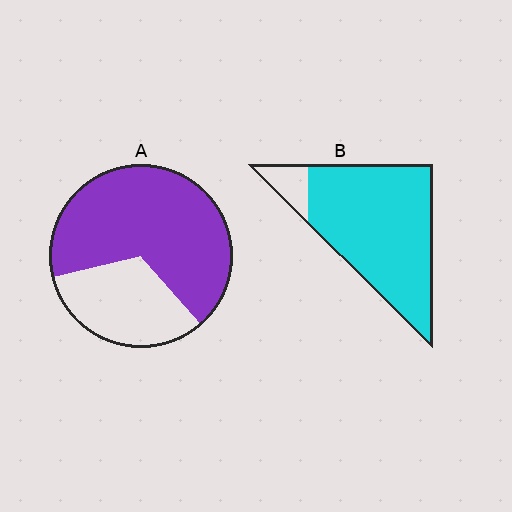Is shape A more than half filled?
Yes.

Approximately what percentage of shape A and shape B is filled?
A is approximately 65% and B is approximately 90%.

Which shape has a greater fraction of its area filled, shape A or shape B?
Shape B.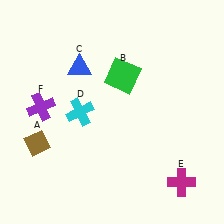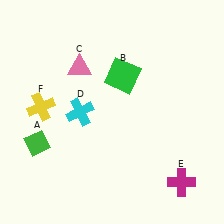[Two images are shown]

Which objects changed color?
A changed from brown to green. C changed from blue to pink. F changed from purple to yellow.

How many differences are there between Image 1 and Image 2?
There are 3 differences between the two images.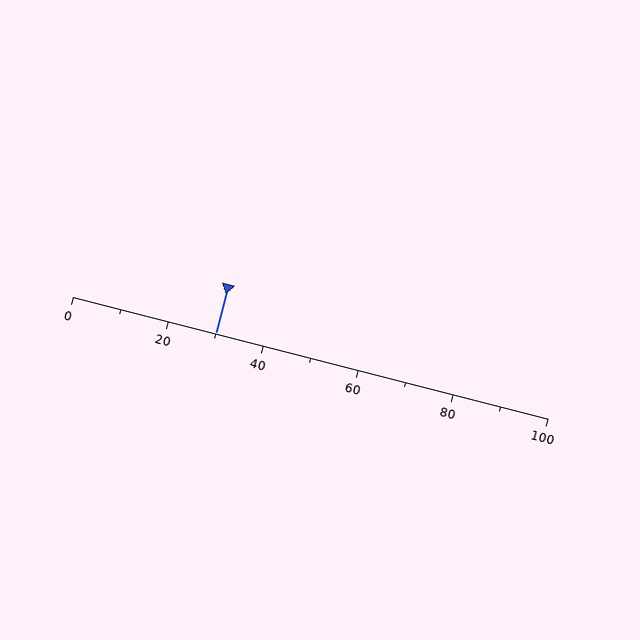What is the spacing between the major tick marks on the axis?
The major ticks are spaced 20 apart.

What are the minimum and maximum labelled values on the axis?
The axis runs from 0 to 100.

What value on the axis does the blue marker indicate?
The marker indicates approximately 30.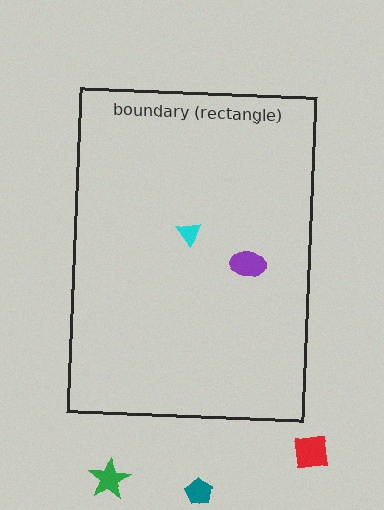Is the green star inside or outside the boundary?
Outside.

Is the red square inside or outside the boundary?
Outside.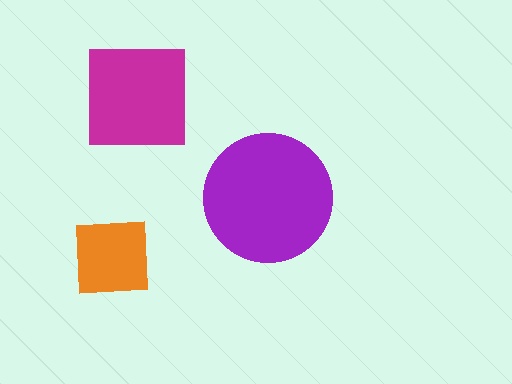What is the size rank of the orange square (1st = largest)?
3rd.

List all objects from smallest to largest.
The orange square, the magenta square, the purple circle.